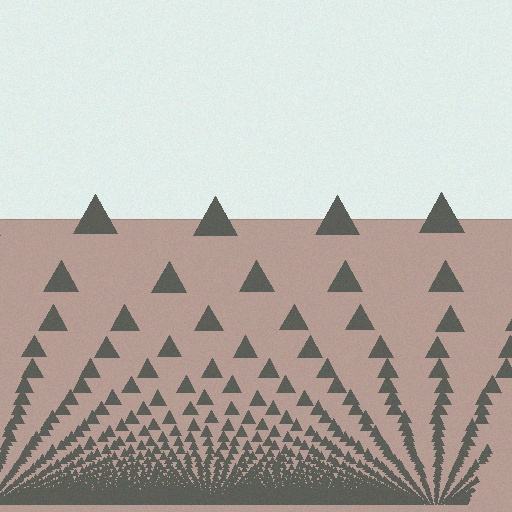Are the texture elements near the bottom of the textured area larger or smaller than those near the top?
Smaller. The gradient is inverted — elements near the bottom are smaller and denser.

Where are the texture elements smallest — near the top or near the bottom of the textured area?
Near the bottom.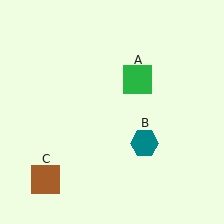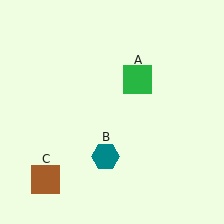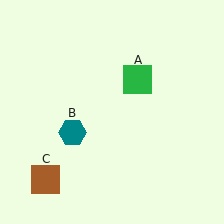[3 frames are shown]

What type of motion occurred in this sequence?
The teal hexagon (object B) rotated clockwise around the center of the scene.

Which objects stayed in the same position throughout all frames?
Green square (object A) and brown square (object C) remained stationary.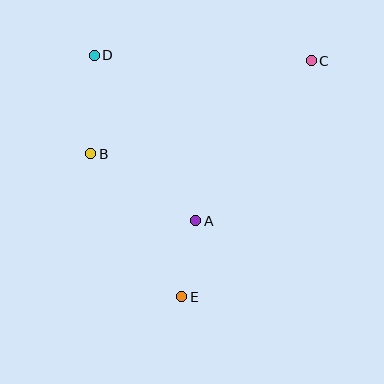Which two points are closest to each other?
Points A and E are closest to each other.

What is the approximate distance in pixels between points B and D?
The distance between B and D is approximately 99 pixels.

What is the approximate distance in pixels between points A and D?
The distance between A and D is approximately 194 pixels.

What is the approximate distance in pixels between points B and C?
The distance between B and C is approximately 240 pixels.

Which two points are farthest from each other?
Points C and E are farthest from each other.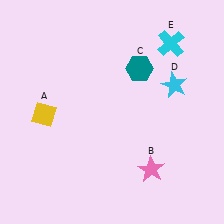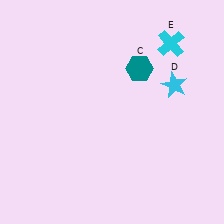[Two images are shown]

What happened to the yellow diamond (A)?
The yellow diamond (A) was removed in Image 2. It was in the bottom-left area of Image 1.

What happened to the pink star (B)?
The pink star (B) was removed in Image 2. It was in the bottom-right area of Image 1.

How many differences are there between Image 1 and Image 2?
There are 2 differences between the two images.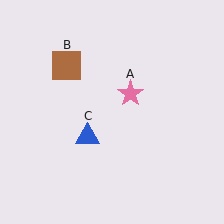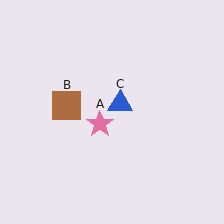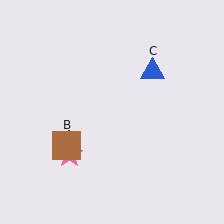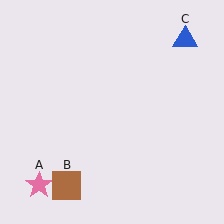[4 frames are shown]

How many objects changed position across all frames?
3 objects changed position: pink star (object A), brown square (object B), blue triangle (object C).